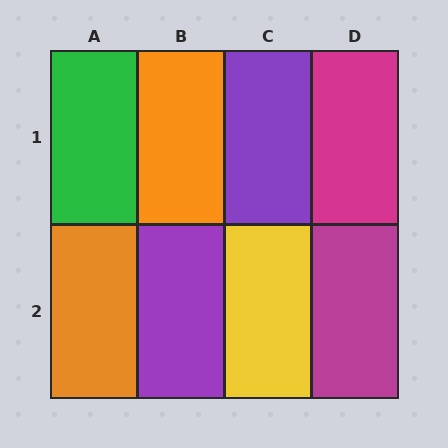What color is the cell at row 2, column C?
Yellow.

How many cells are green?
1 cell is green.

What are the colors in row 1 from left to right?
Green, orange, purple, magenta.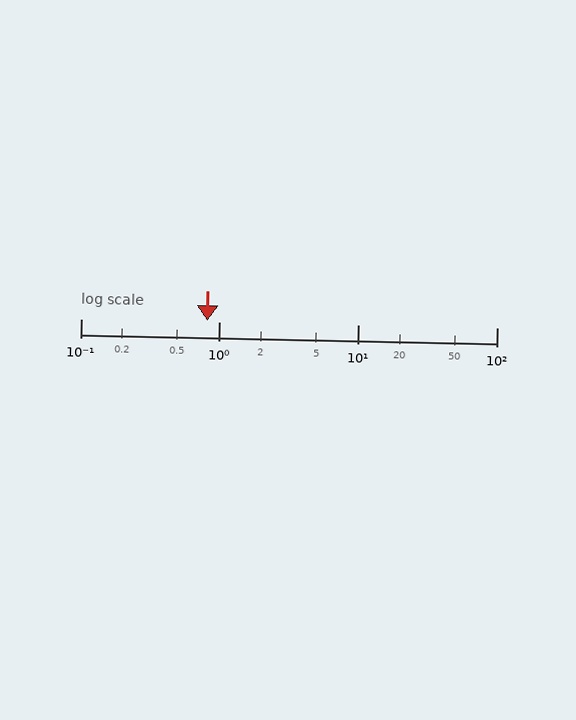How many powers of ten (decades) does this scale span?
The scale spans 3 decades, from 0.1 to 100.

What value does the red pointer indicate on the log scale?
The pointer indicates approximately 0.82.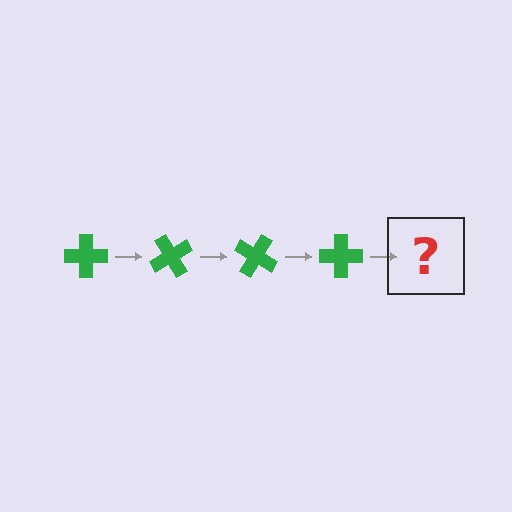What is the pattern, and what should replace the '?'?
The pattern is that the cross rotates 60 degrees each step. The '?' should be a green cross rotated 240 degrees.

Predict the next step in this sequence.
The next step is a green cross rotated 240 degrees.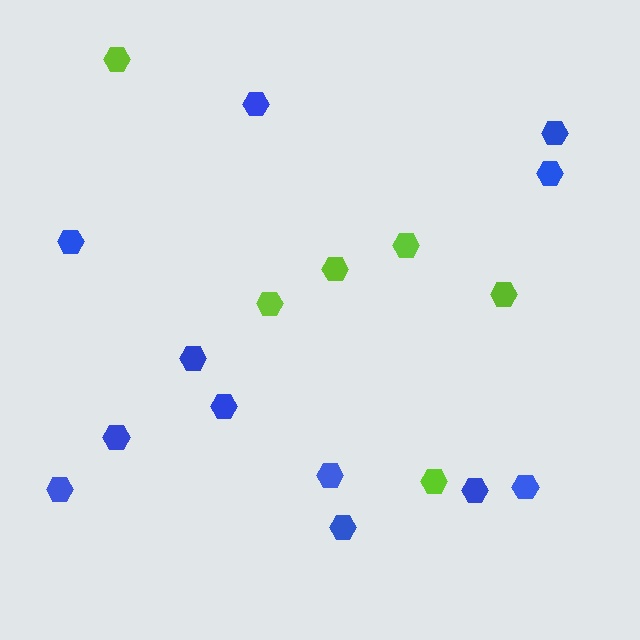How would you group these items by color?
There are 2 groups: one group of blue hexagons (12) and one group of lime hexagons (6).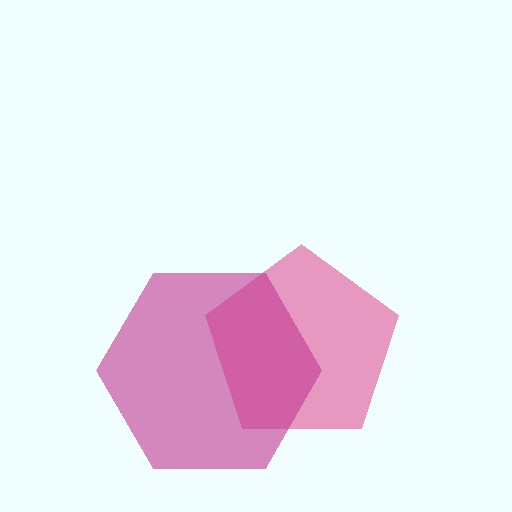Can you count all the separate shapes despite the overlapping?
Yes, there are 2 separate shapes.